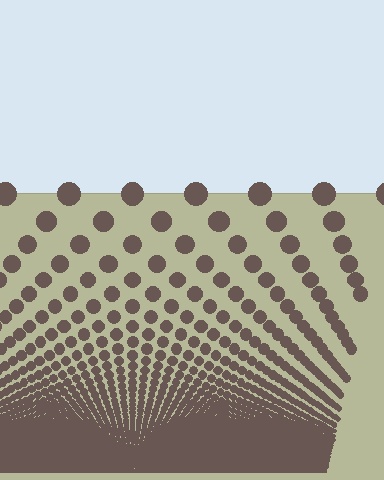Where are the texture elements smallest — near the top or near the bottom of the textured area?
Near the bottom.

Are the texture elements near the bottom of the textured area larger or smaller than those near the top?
Smaller. The gradient is inverted — elements near the bottom are smaller and denser.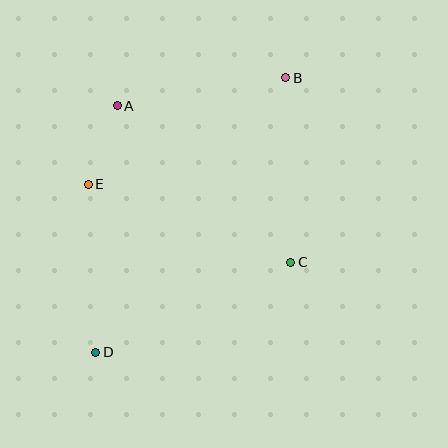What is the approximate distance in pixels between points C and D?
The distance between C and D is approximately 215 pixels.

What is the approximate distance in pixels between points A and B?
The distance between A and B is approximately 171 pixels.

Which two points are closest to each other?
Points A and E are closest to each other.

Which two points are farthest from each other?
Points B and D are farthest from each other.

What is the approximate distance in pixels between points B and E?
The distance between B and E is approximately 225 pixels.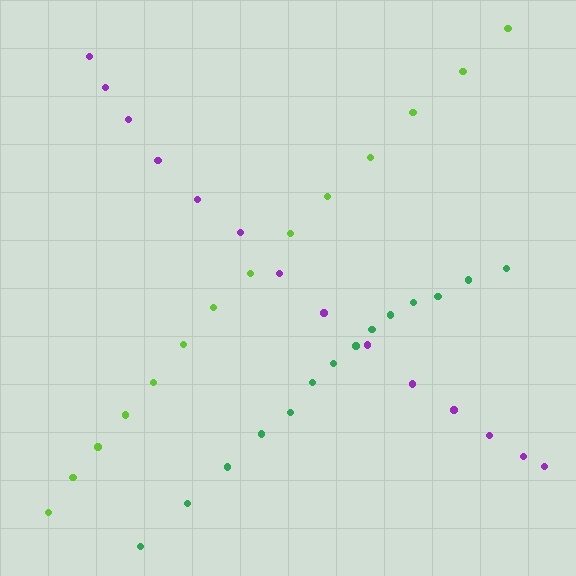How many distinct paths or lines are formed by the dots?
There are 3 distinct paths.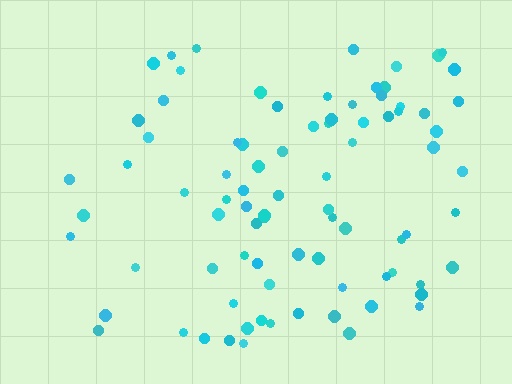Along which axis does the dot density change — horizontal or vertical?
Horizontal.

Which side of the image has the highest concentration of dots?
The right.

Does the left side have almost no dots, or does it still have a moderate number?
Still a moderate number, just noticeably fewer than the right.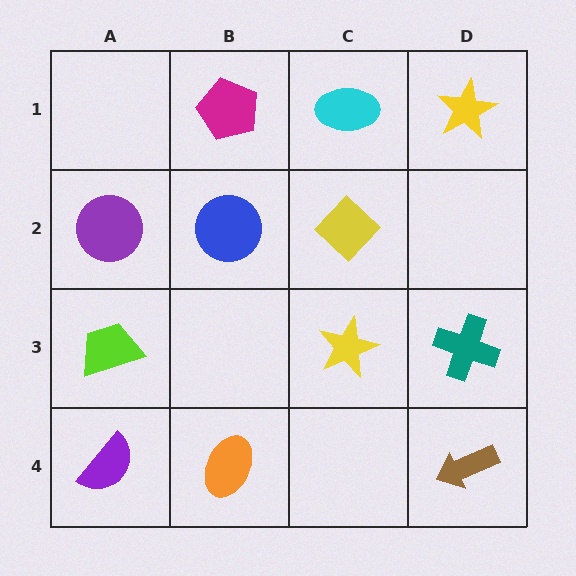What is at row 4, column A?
A purple semicircle.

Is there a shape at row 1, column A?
No, that cell is empty.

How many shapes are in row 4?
3 shapes.